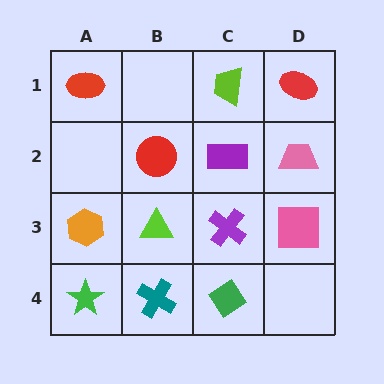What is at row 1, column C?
A lime trapezoid.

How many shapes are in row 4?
3 shapes.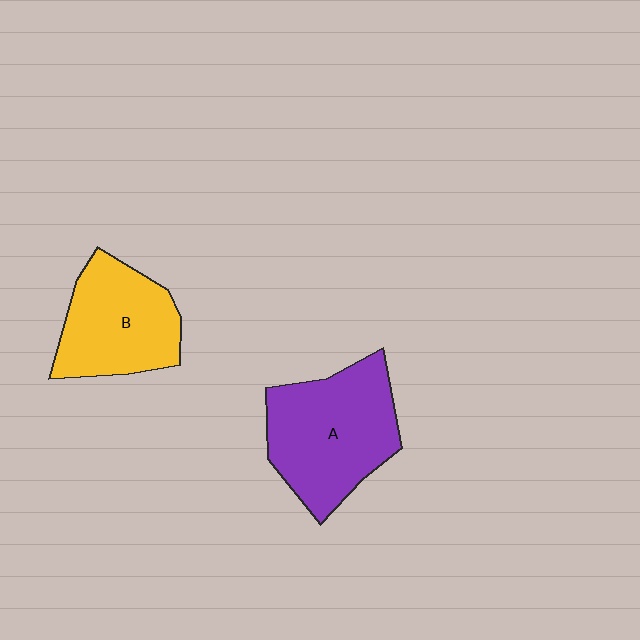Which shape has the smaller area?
Shape B (yellow).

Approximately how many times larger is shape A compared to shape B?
Approximately 1.2 times.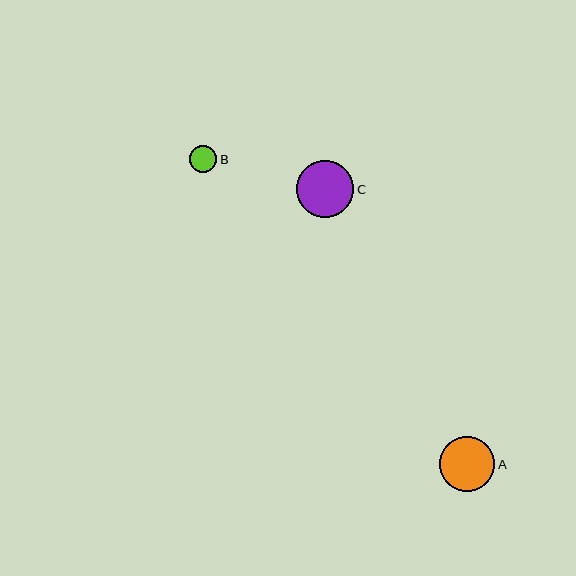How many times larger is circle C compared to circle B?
Circle C is approximately 2.1 times the size of circle B.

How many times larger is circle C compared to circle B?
Circle C is approximately 2.1 times the size of circle B.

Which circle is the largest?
Circle C is the largest with a size of approximately 57 pixels.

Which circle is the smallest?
Circle B is the smallest with a size of approximately 27 pixels.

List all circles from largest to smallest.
From largest to smallest: C, A, B.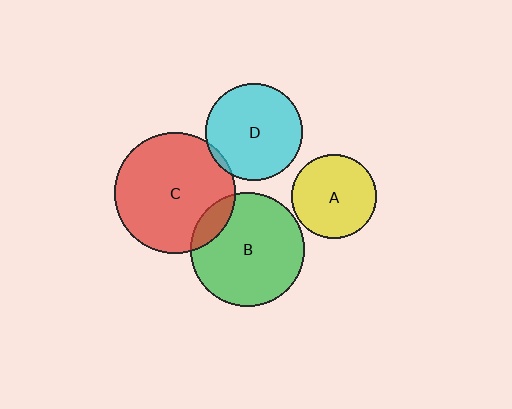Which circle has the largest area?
Circle C (red).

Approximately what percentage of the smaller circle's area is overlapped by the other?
Approximately 5%.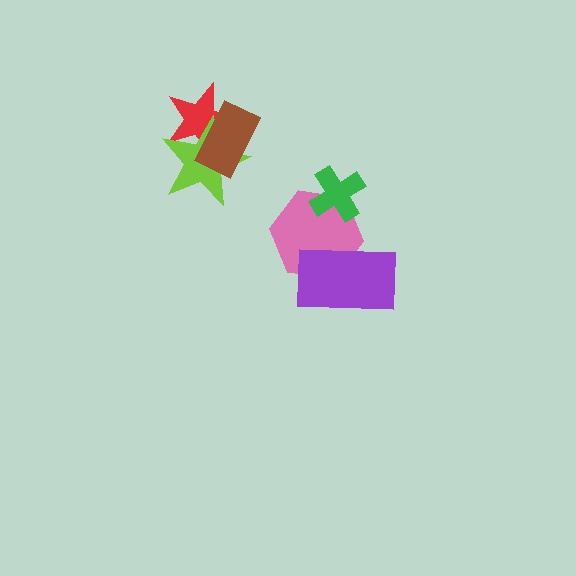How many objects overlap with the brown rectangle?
2 objects overlap with the brown rectangle.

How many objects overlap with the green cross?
1 object overlaps with the green cross.